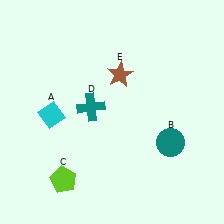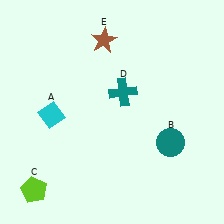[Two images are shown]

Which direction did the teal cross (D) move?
The teal cross (D) moved right.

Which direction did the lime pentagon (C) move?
The lime pentagon (C) moved left.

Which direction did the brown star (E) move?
The brown star (E) moved up.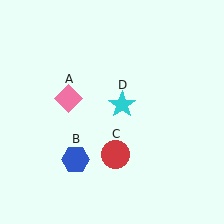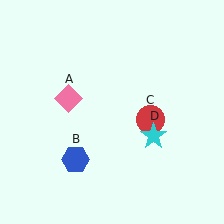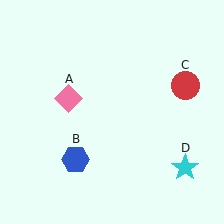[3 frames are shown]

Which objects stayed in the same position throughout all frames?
Pink diamond (object A) and blue hexagon (object B) remained stationary.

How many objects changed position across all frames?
2 objects changed position: red circle (object C), cyan star (object D).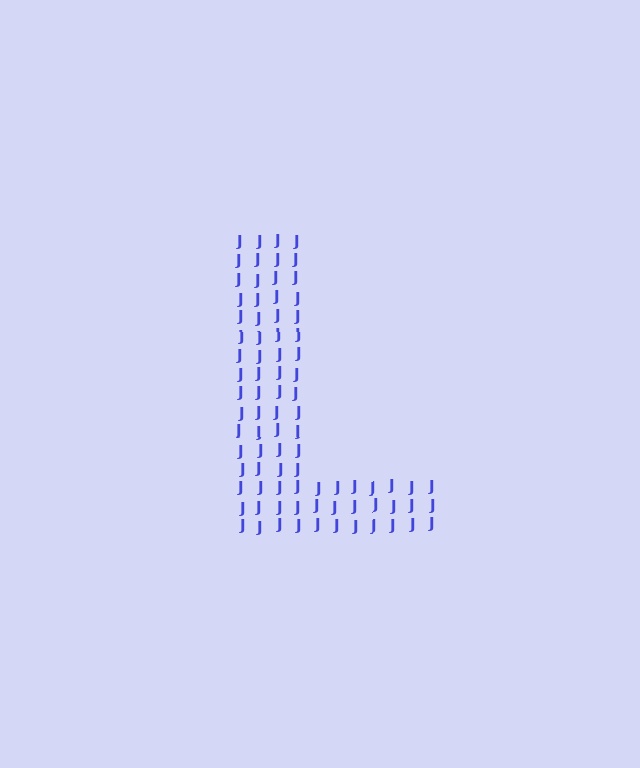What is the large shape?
The large shape is the letter L.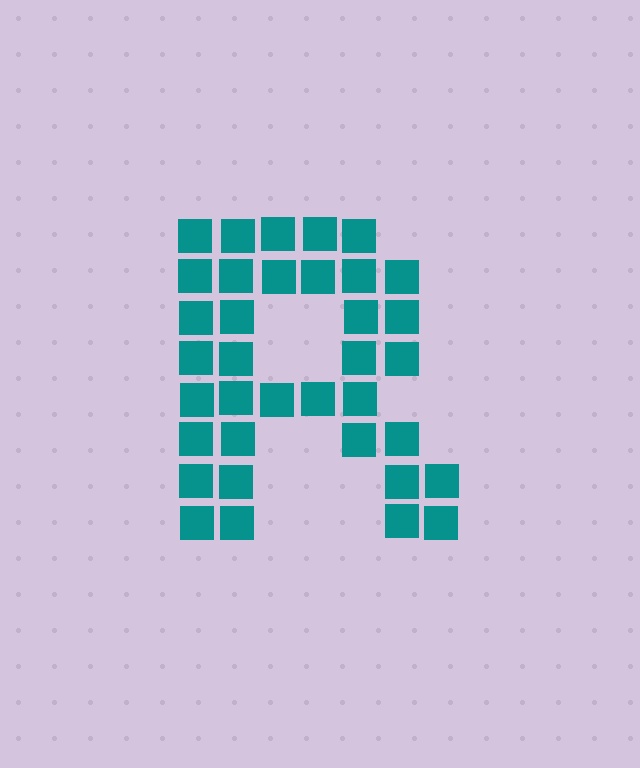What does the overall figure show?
The overall figure shows the letter R.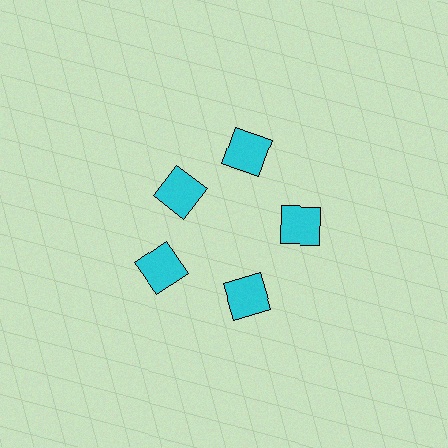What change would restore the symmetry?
The symmetry would be restored by moving it outward, back onto the ring so that all 5 squares sit at equal angles and equal distance from the center.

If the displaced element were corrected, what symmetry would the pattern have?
It would have 5-fold rotational symmetry — the pattern would map onto itself every 72 degrees.